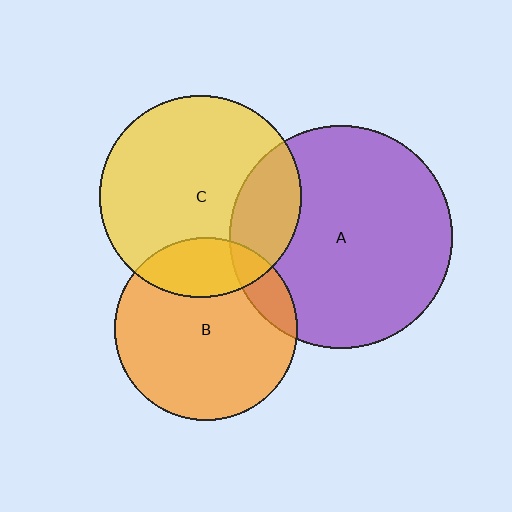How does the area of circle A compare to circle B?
Approximately 1.5 times.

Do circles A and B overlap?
Yes.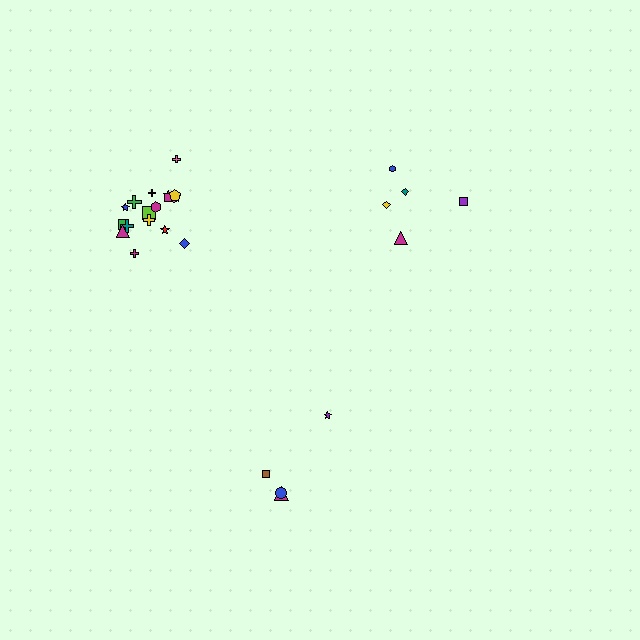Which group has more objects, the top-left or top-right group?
The top-left group.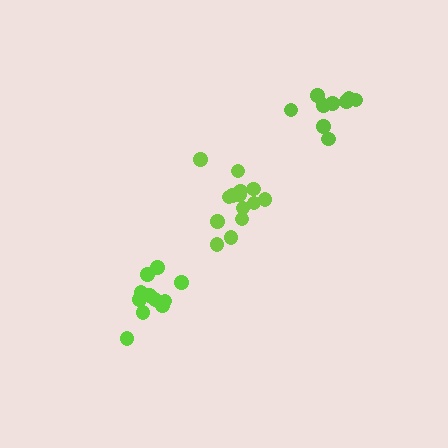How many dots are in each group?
Group 1: 13 dots, Group 2: 9 dots, Group 3: 14 dots (36 total).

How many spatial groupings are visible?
There are 3 spatial groupings.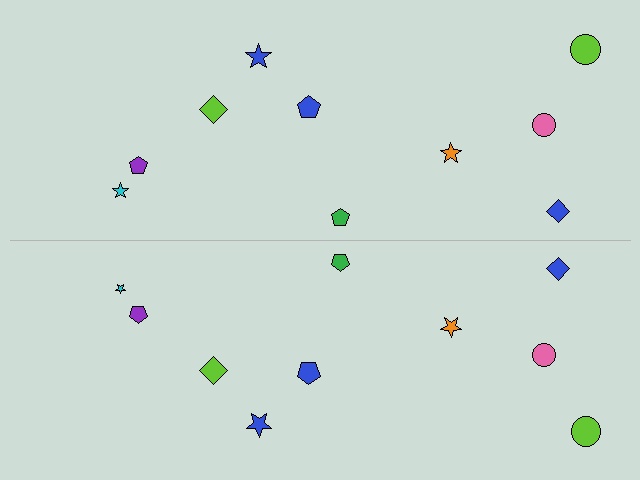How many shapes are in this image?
There are 20 shapes in this image.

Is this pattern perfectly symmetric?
No, the pattern is not perfectly symmetric. The cyan star on the bottom side has a different size than its mirror counterpart.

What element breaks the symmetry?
The cyan star on the bottom side has a different size than its mirror counterpart.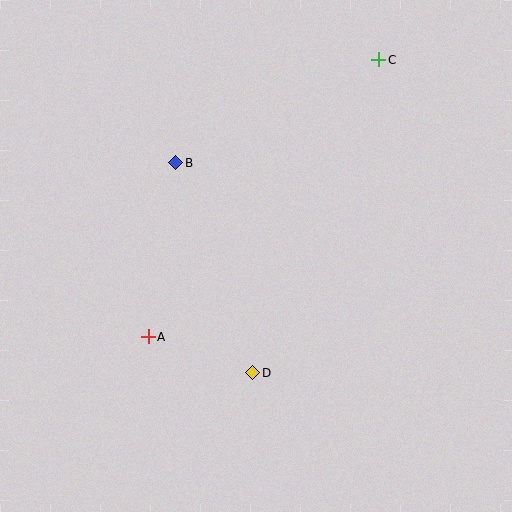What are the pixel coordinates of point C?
Point C is at (379, 60).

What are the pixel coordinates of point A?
Point A is at (148, 337).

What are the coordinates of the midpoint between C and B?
The midpoint between C and B is at (277, 111).